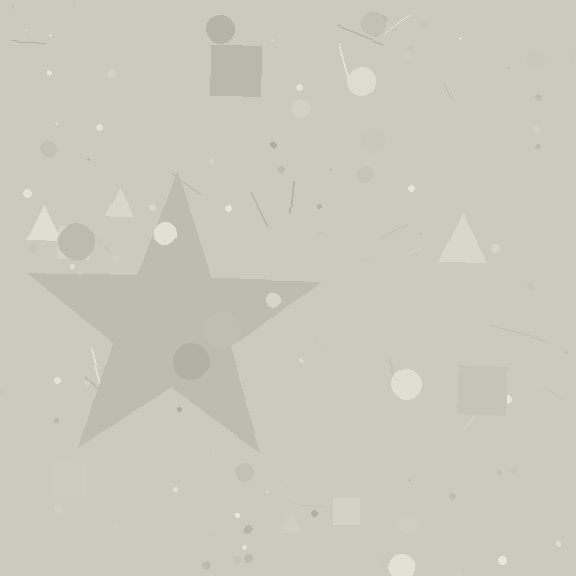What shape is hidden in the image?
A star is hidden in the image.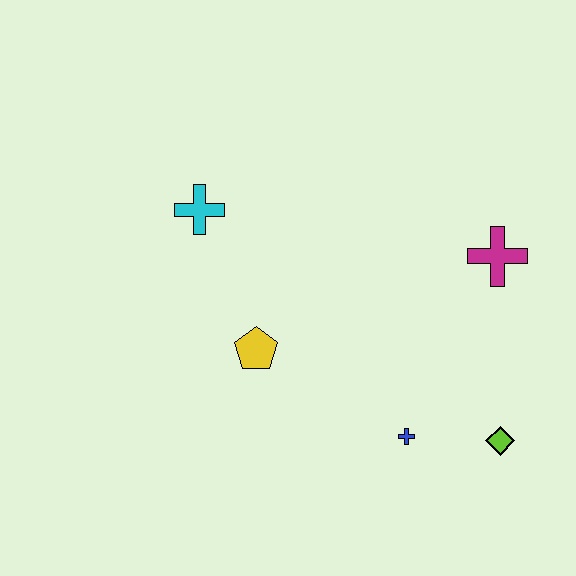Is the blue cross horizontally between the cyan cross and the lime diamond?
Yes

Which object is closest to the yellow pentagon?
The cyan cross is closest to the yellow pentagon.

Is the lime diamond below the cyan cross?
Yes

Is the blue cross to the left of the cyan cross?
No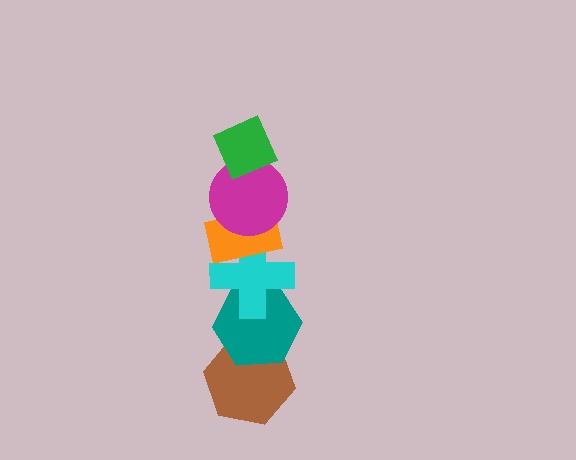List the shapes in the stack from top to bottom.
From top to bottom: the green diamond, the magenta circle, the orange rectangle, the cyan cross, the teal hexagon, the brown hexagon.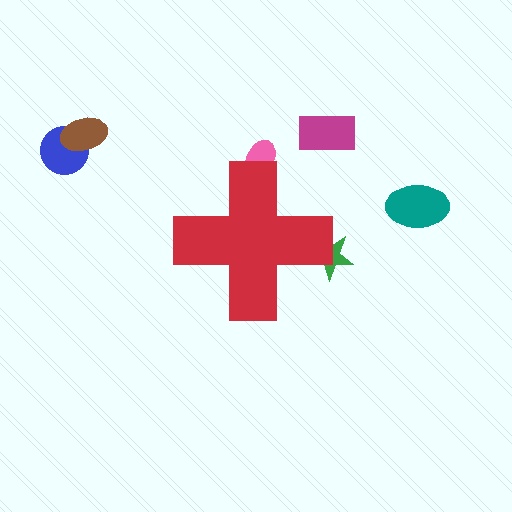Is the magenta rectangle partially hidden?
No, the magenta rectangle is fully visible.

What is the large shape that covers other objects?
A red cross.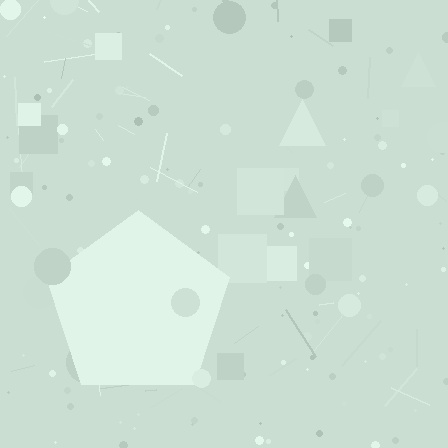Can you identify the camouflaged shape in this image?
The camouflaged shape is a pentagon.